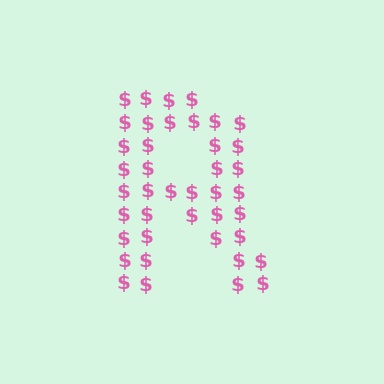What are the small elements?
The small elements are dollar signs.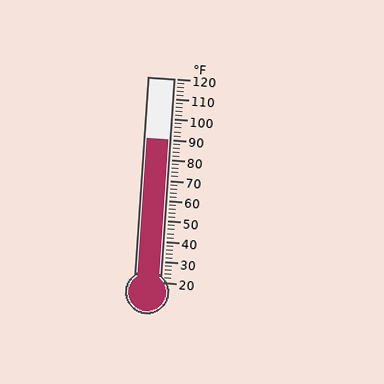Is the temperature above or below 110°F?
The temperature is below 110°F.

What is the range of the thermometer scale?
The thermometer scale ranges from 20°F to 120°F.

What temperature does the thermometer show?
The thermometer shows approximately 90°F.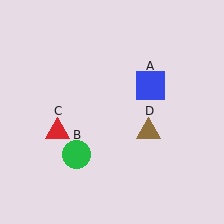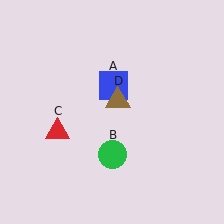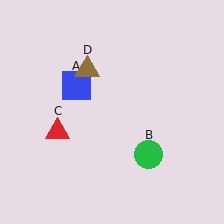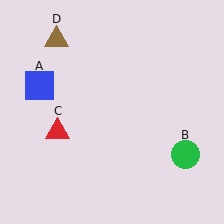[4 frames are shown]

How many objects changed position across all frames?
3 objects changed position: blue square (object A), green circle (object B), brown triangle (object D).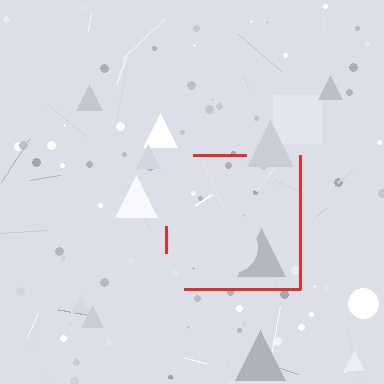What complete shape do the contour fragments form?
The contour fragments form a square.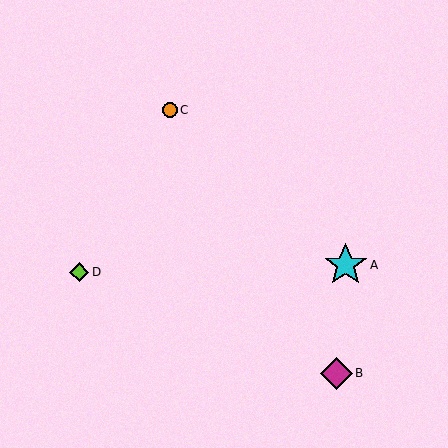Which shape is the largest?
The cyan star (labeled A) is the largest.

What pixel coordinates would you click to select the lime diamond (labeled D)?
Click at (79, 272) to select the lime diamond D.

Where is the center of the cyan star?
The center of the cyan star is at (346, 265).